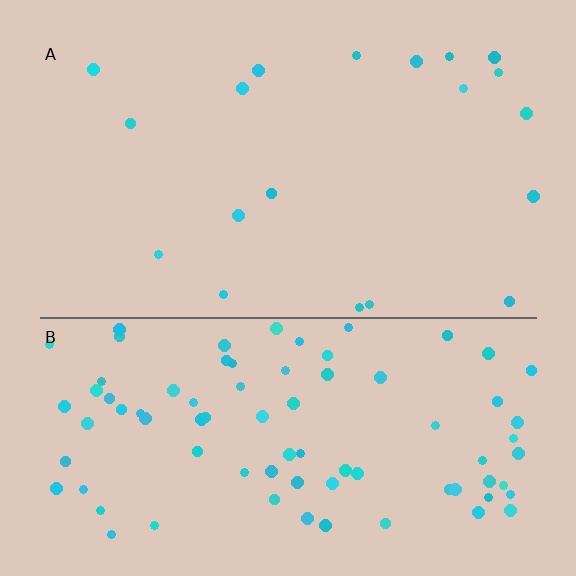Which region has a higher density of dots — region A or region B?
B (the bottom).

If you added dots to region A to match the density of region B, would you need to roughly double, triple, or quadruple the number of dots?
Approximately quadruple.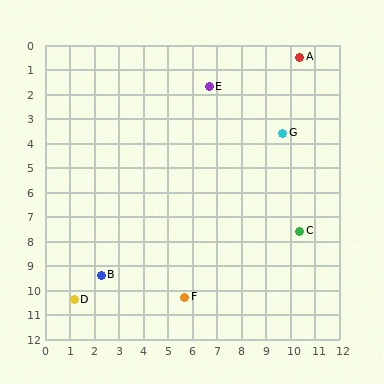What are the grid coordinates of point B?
Point B is at approximately (2.3, 9.4).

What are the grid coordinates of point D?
Point D is at approximately (1.2, 10.4).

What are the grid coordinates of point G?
Point G is at approximately (9.7, 3.6).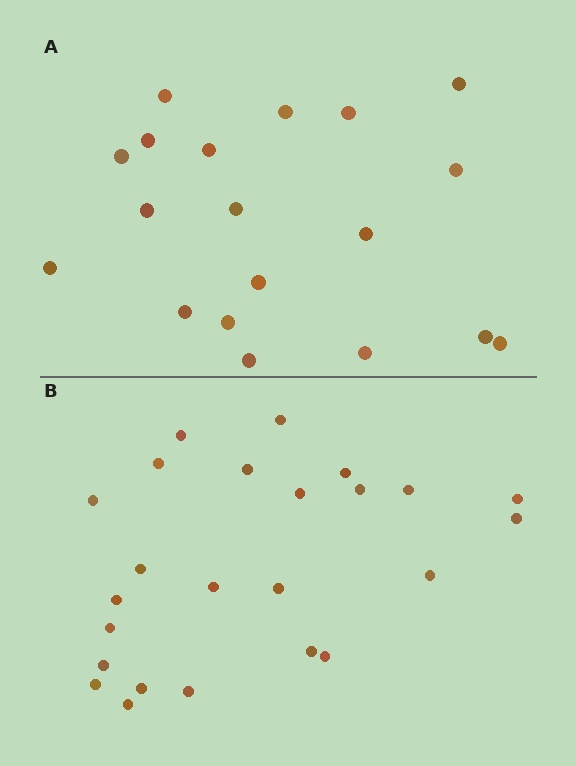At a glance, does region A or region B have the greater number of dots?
Region B (the bottom region) has more dots.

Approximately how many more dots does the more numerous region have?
Region B has about 5 more dots than region A.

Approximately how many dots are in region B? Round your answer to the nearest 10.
About 20 dots. (The exact count is 24, which rounds to 20.)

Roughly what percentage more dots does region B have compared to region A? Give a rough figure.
About 25% more.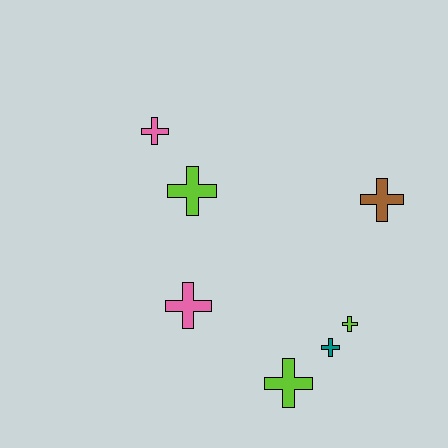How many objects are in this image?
There are 7 objects.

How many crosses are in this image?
There are 7 crosses.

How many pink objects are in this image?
There are 2 pink objects.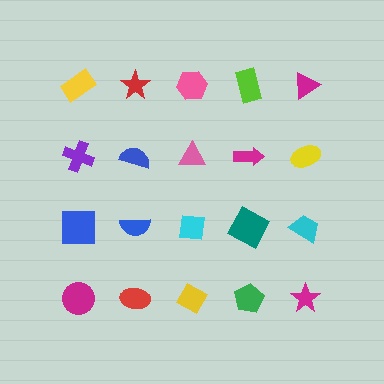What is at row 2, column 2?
A blue semicircle.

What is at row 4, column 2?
A red ellipse.